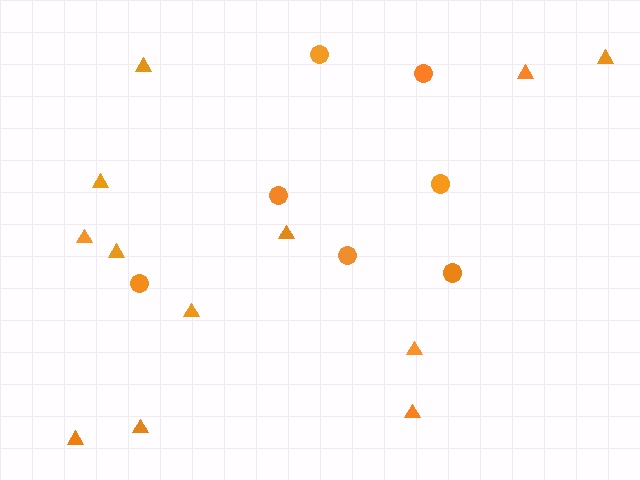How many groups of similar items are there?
There are 2 groups: one group of circles (7) and one group of triangles (12).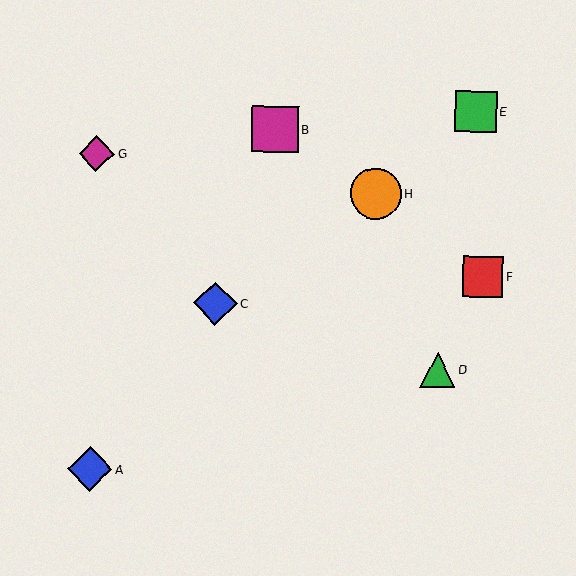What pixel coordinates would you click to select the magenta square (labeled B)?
Click at (275, 129) to select the magenta square B.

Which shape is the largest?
The orange circle (labeled H) is the largest.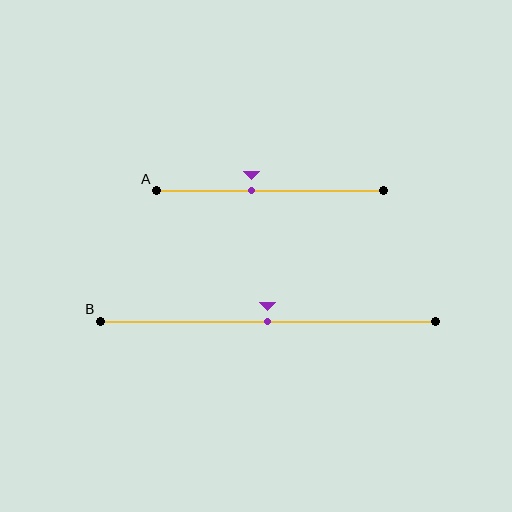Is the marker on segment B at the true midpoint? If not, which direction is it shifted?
Yes, the marker on segment B is at the true midpoint.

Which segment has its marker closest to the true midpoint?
Segment B has its marker closest to the true midpoint.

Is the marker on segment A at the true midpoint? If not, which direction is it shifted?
No, the marker on segment A is shifted to the left by about 8% of the segment length.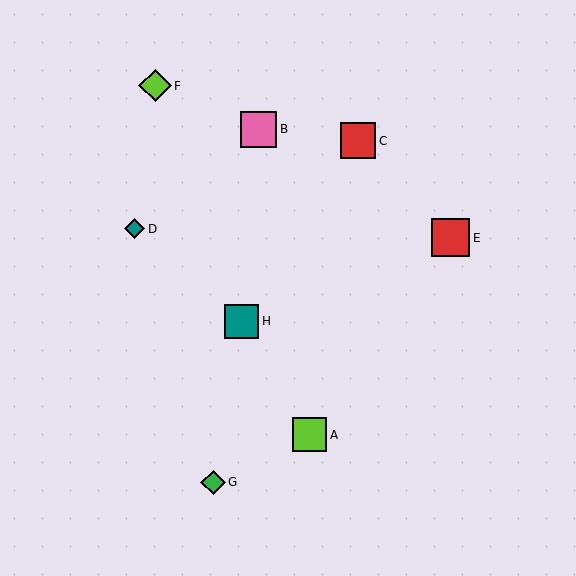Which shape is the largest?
The red square (labeled E) is the largest.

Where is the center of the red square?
The center of the red square is at (451, 238).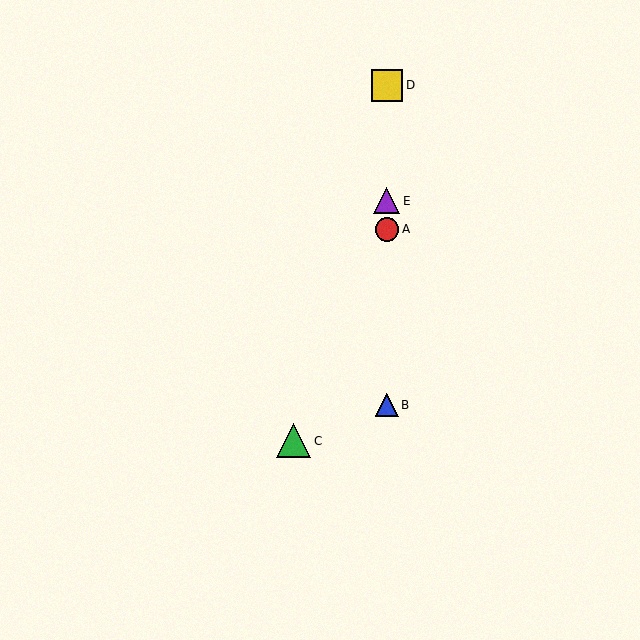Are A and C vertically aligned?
No, A is at x≈387 and C is at x≈294.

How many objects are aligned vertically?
4 objects (A, B, D, E) are aligned vertically.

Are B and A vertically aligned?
Yes, both are at x≈387.